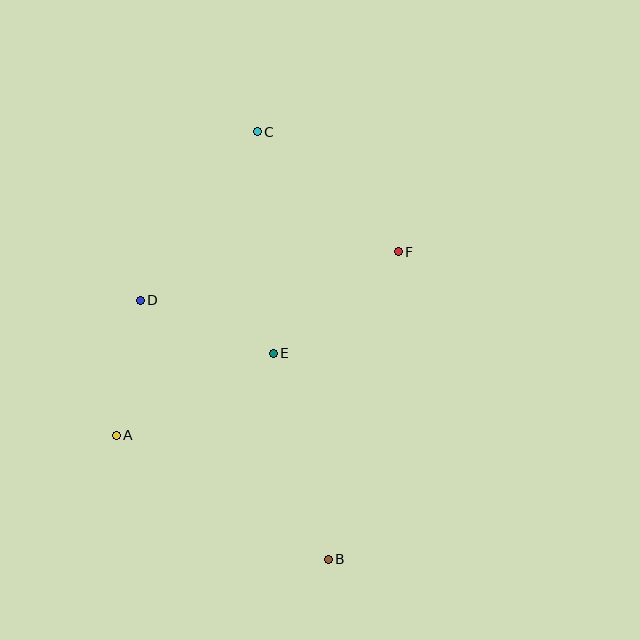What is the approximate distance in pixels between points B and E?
The distance between B and E is approximately 213 pixels.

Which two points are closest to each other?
Points A and D are closest to each other.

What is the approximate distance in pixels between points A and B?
The distance between A and B is approximately 246 pixels.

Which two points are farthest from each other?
Points B and C are farthest from each other.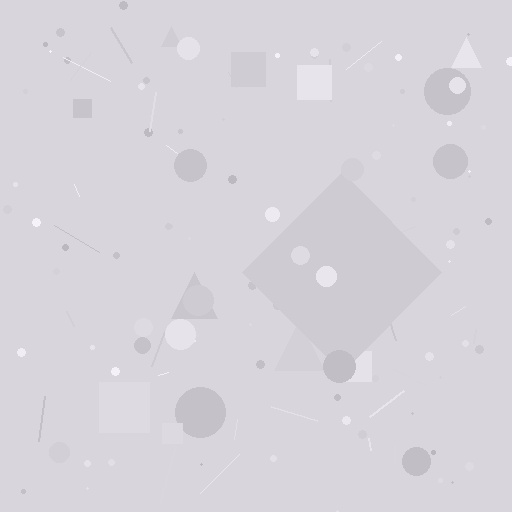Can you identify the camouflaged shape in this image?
The camouflaged shape is a diamond.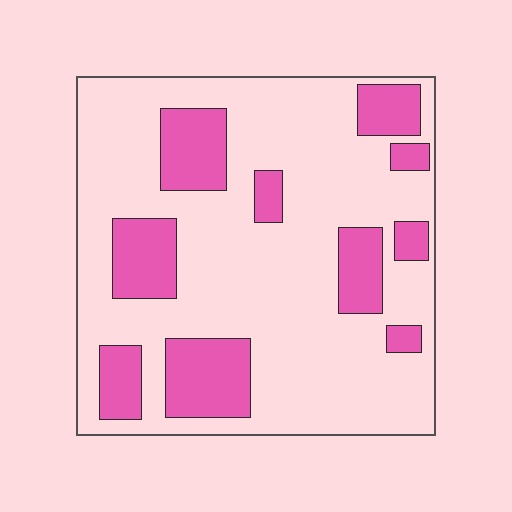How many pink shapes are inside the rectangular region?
10.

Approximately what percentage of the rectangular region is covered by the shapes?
Approximately 25%.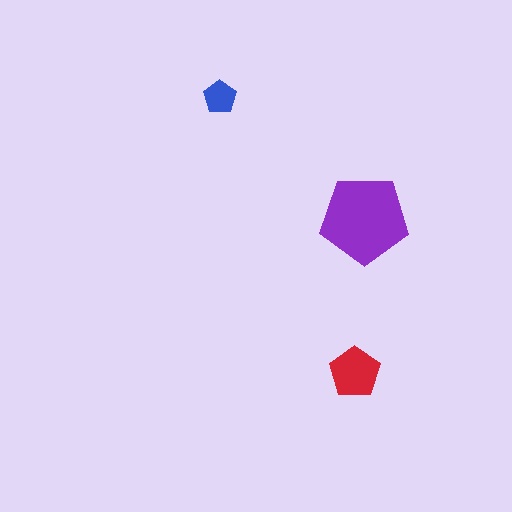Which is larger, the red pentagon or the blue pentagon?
The red one.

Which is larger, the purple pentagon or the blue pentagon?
The purple one.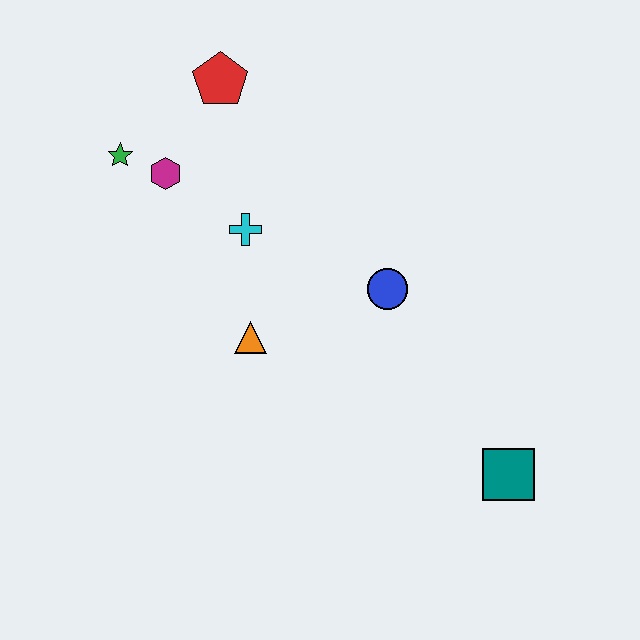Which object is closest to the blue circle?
The orange triangle is closest to the blue circle.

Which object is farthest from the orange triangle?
The teal square is farthest from the orange triangle.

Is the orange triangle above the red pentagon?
No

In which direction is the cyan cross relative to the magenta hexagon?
The cyan cross is to the right of the magenta hexagon.